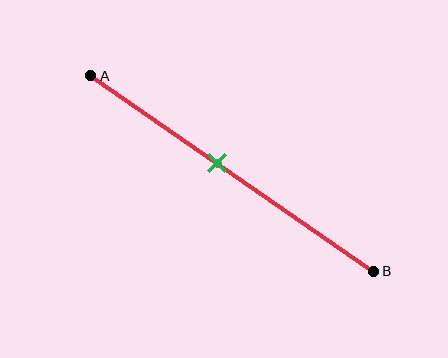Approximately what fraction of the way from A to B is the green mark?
The green mark is approximately 45% of the way from A to B.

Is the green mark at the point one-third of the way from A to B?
No, the mark is at about 45% from A, not at the 33% one-third point.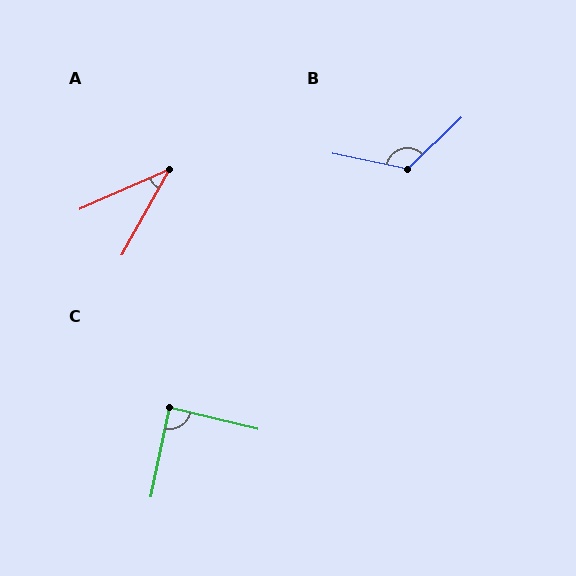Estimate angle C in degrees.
Approximately 88 degrees.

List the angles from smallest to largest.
A (37°), C (88°), B (124°).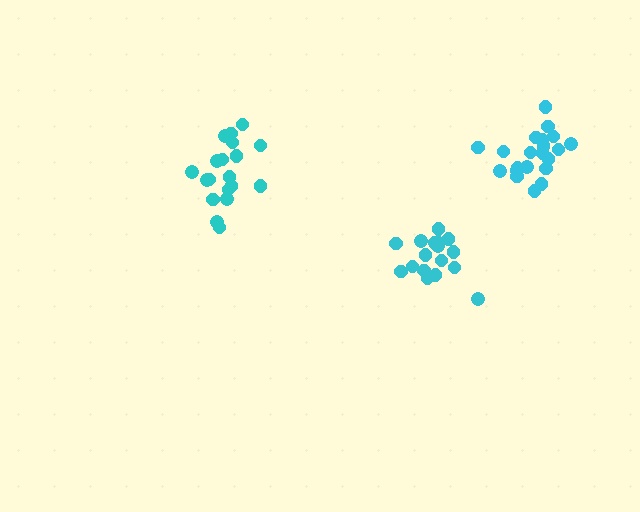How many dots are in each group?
Group 1: 21 dots, Group 2: 19 dots, Group 3: 18 dots (58 total).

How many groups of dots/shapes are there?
There are 3 groups.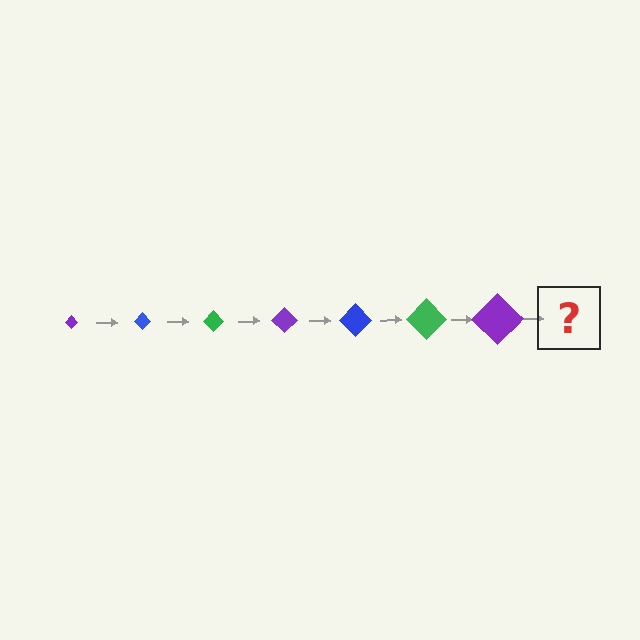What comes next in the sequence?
The next element should be a blue diamond, larger than the previous one.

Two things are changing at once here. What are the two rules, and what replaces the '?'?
The two rules are that the diamond grows larger each step and the color cycles through purple, blue, and green. The '?' should be a blue diamond, larger than the previous one.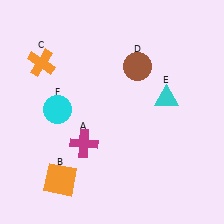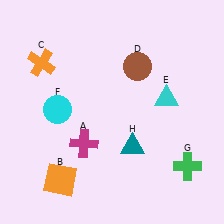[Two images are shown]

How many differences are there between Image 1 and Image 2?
There are 2 differences between the two images.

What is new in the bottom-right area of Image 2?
A teal triangle (H) was added in the bottom-right area of Image 2.